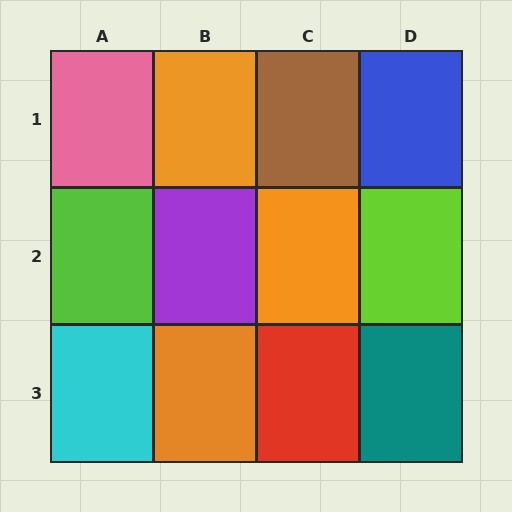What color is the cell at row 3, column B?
Orange.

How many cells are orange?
3 cells are orange.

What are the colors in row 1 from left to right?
Pink, orange, brown, blue.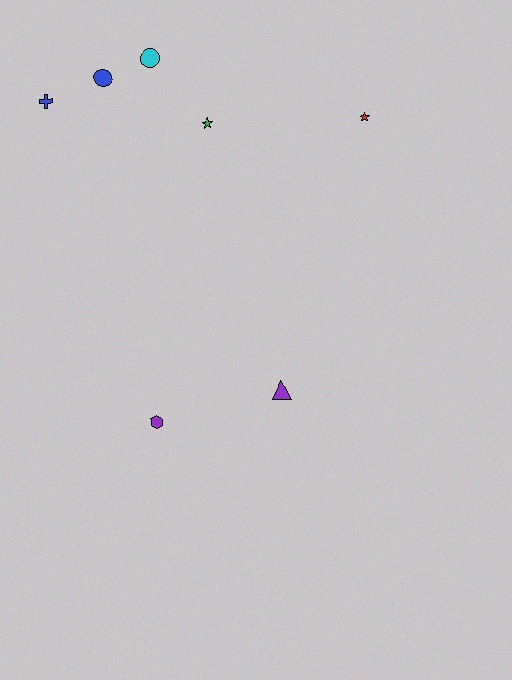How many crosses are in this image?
There is 1 cross.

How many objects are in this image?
There are 7 objects.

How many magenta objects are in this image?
There are no magenta objects.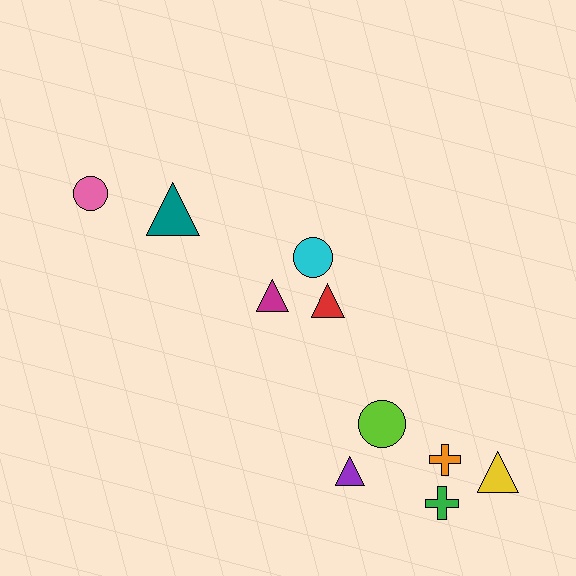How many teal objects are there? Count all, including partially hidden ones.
There is 1 teal object.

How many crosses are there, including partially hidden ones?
There are 2 crosses.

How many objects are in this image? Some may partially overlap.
There are 10 objects.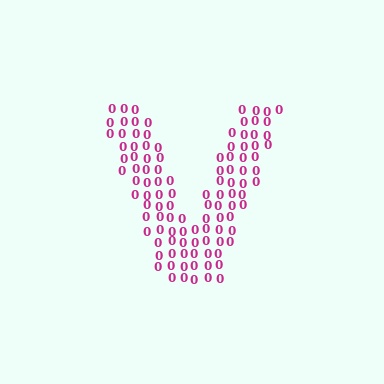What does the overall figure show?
The overall figure shows the letter V.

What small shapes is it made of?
It is made of small digit 0's.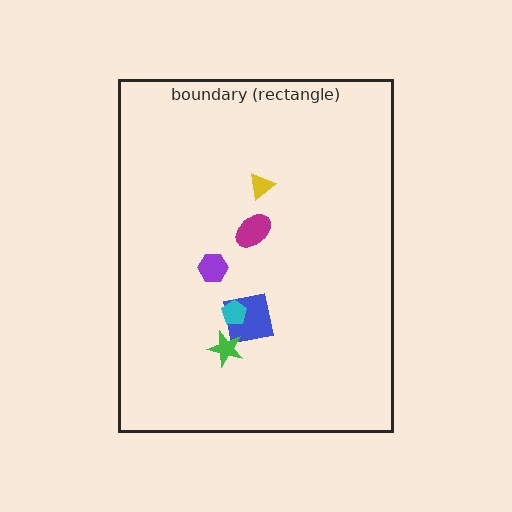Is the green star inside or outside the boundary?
Inside.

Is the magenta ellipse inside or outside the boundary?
Inside.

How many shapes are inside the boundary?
6 inside, 0 outside.